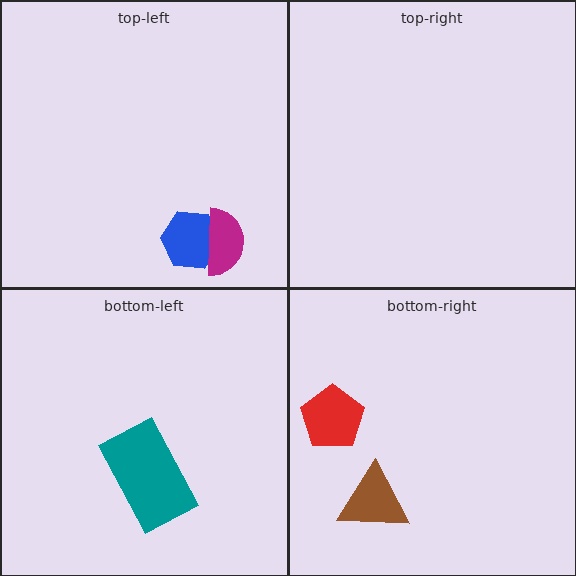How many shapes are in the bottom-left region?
1.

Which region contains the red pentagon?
The bottom-right region.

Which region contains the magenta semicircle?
The top-left region.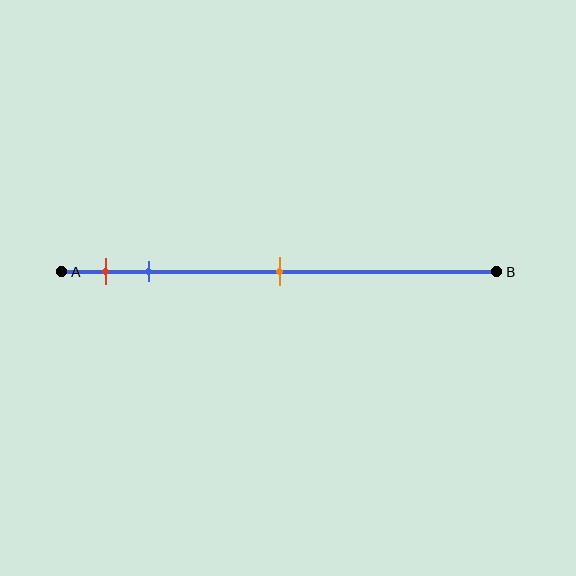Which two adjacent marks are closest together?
The red and blue marks are the closest adjacent pair.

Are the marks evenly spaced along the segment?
No, the marks are not evenly spaced.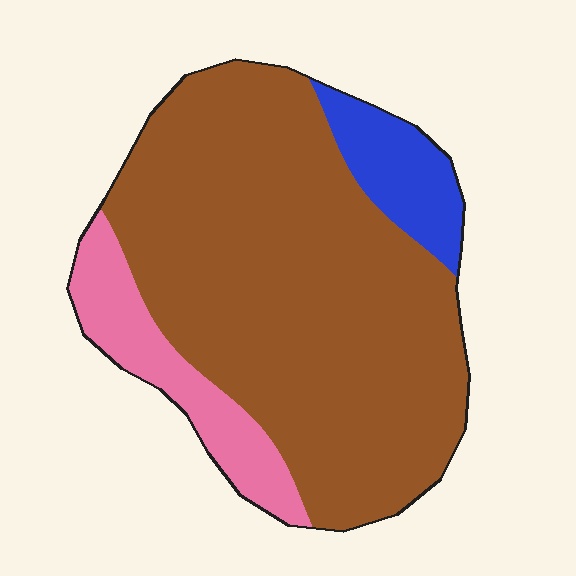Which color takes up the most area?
Brown, at roughly 75%.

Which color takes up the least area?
Blue, at roughly 10%.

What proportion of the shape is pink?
Pink covers 14% of the shape.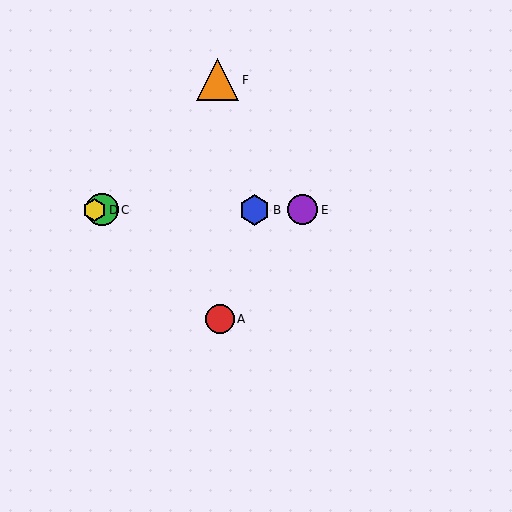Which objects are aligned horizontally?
Objects B, C, D, E are aligned horizontally.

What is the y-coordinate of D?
Object D is at y≈210.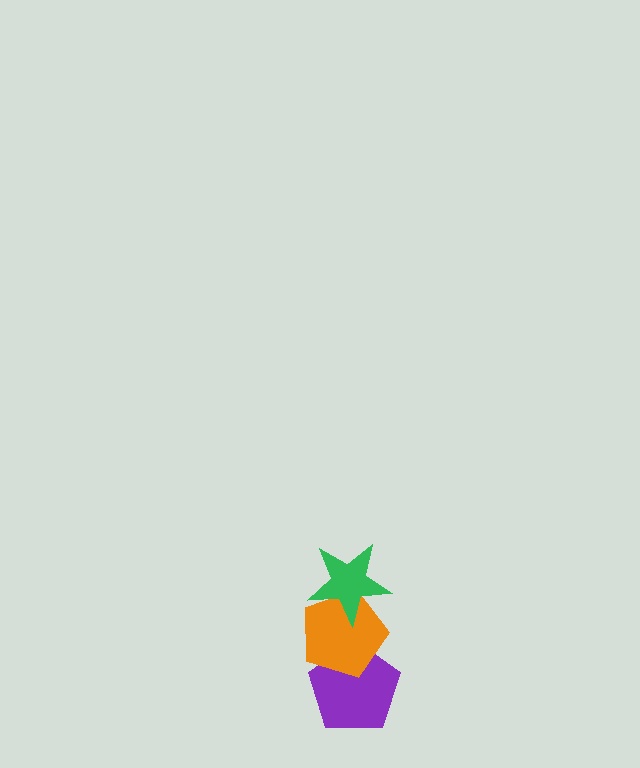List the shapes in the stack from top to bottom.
From top to bottom: the green star, the orange pentagon, the purple pentagon.